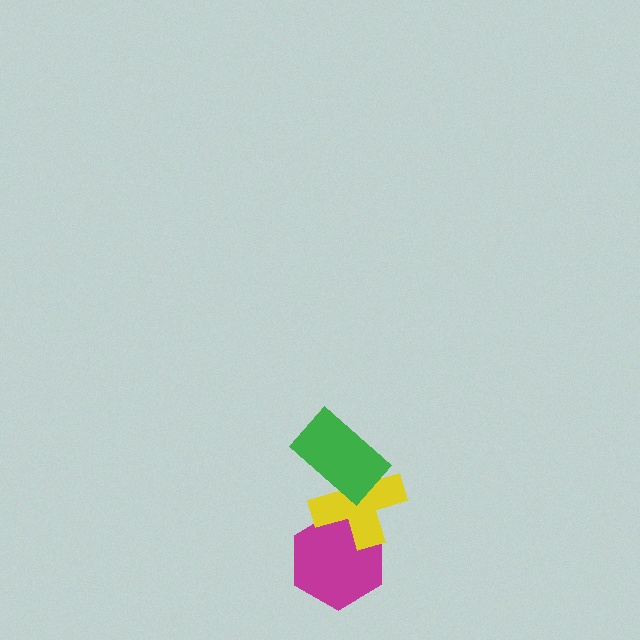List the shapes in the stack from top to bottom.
From top to bottom: the green rectangle, the yellow cross, the magenta hexagon.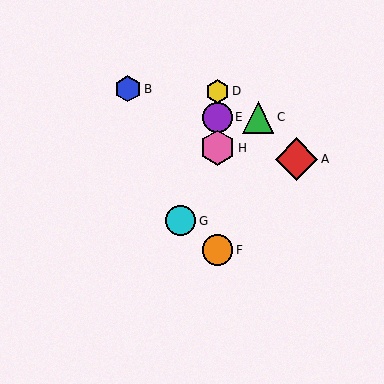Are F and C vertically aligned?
No, F is at x≈218 and C is at x≈258.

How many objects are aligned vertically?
4 objects (D, E, F, H) are aligned vertically.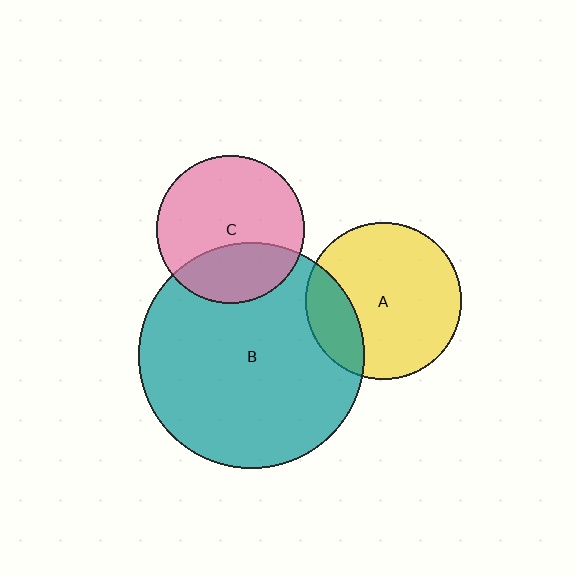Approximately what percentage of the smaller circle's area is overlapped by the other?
Approximately 20%.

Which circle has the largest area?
Circle B (teal).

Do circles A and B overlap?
Yes.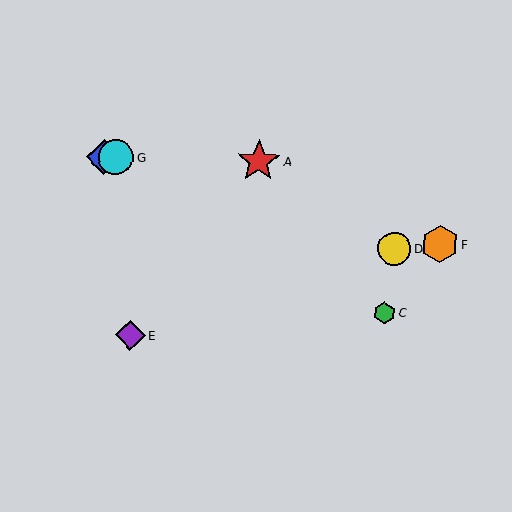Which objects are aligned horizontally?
Objects A, B, G are aligned horizontally.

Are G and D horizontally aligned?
No, G is at y≈157 and D is at y≈249.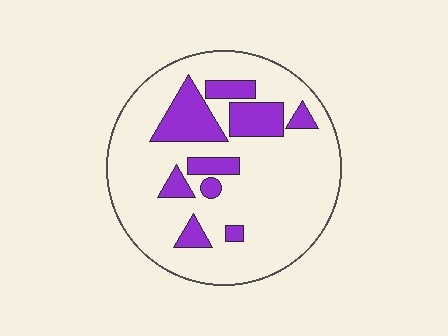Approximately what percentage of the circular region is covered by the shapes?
Approximately 20%.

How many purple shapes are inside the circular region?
9.